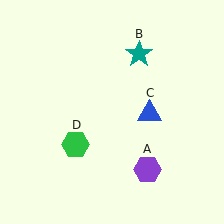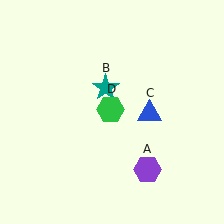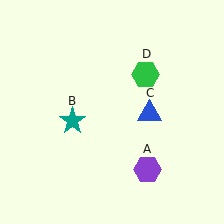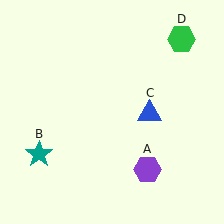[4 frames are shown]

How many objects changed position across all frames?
2 objects changed position: teal star (object B), green hexagon (object D).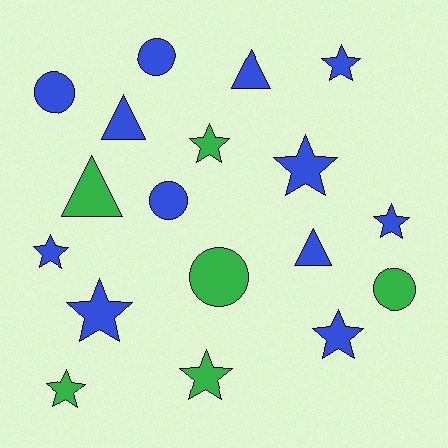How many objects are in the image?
There are 18 objects.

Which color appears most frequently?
Blue, with 12 objects.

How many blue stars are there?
There are 6 blue stars.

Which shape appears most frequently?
Star, with 9 objects.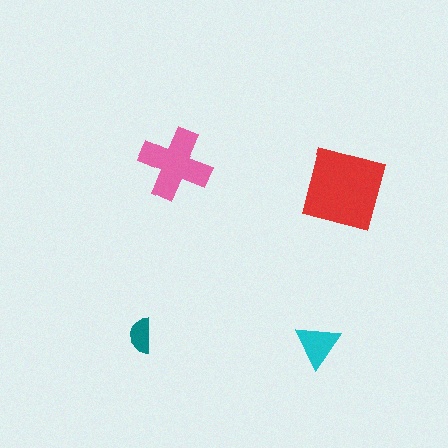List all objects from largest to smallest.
The red square, the pink cross, the cyan triangle, the teal semicircle.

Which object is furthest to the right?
The red square is rightmost.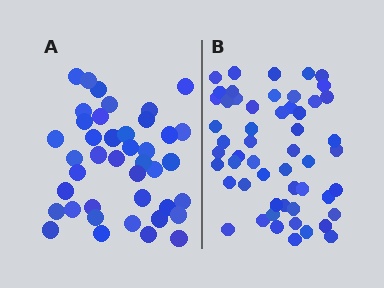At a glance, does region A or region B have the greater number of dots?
Region B (the right region) has more dots.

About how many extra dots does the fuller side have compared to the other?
Region B has approximately 15 more dots than region A.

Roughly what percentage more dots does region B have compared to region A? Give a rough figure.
About 30% more.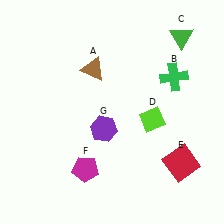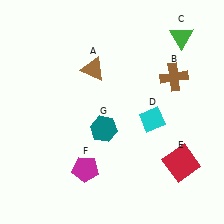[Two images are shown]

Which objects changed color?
B changed from green to brown. D changed from lime to cyan. G changed from purple to teal.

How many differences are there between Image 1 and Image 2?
There are 3 differences between the two images.